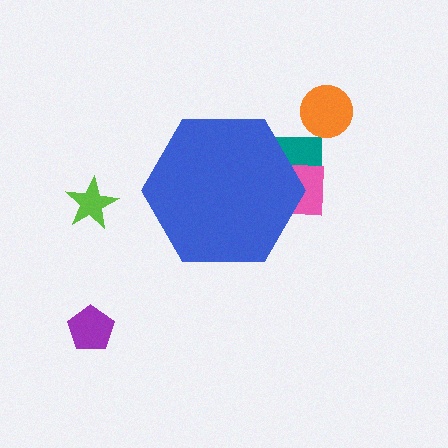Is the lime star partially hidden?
No, the lime star is fully visible.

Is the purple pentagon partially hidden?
No, the purple pentagon is fully visible.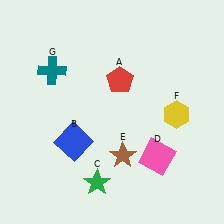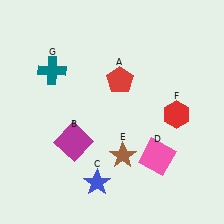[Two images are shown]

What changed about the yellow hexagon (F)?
In Image 1, F is yellow. In Image 2, it changed to red.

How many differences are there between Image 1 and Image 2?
There are 3 differences between the two images.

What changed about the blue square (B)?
In Image 1, B is blue. In Image 2, it changed to magenta.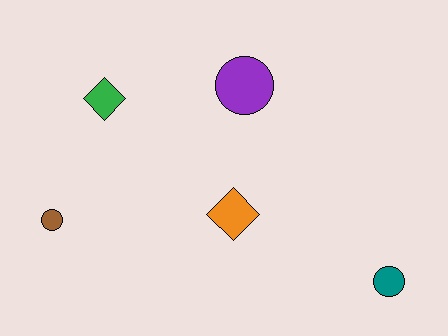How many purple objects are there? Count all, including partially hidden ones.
There is 1 purple object.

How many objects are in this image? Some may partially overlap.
There are 5 objects.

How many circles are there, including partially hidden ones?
There are 3 circles.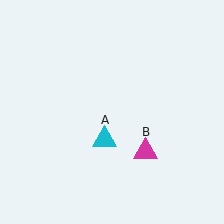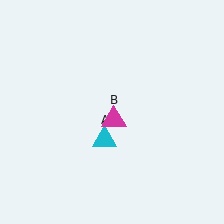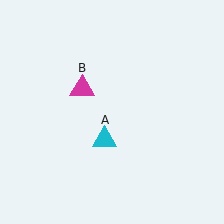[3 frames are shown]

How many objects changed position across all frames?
1 object changed position: magenta triangle (object B).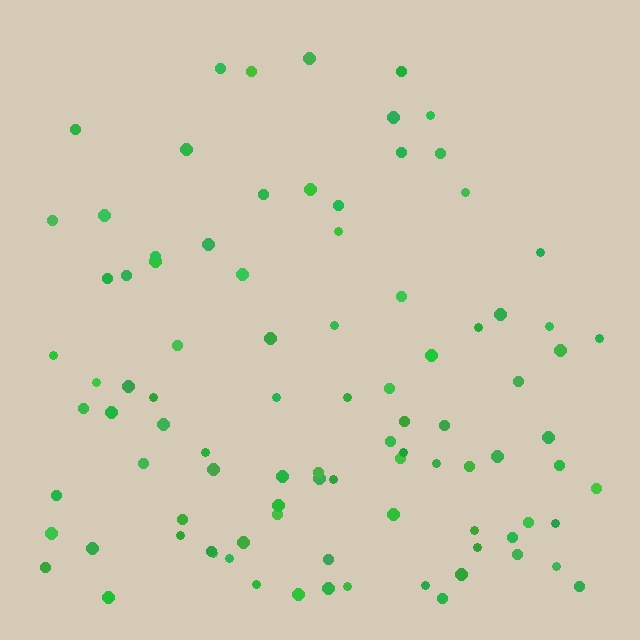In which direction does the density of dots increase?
From top to bottom, with the bottom side densest.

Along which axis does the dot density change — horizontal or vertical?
Vertical.